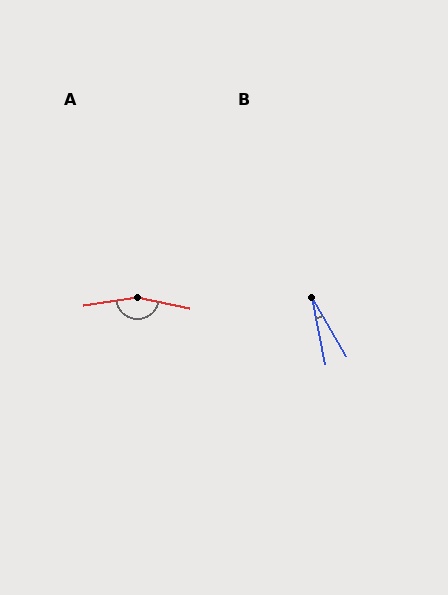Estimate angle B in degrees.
Approximately 18 degrees.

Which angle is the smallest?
B, at approximately 18 degrees.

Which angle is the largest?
A, at approximately 160 degrees.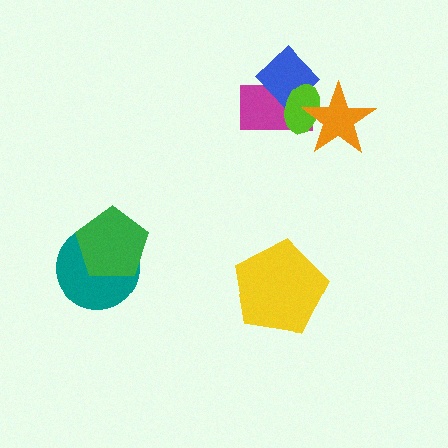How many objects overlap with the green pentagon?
1 object overlaps with the green pentagon.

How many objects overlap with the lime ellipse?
3 objects overlap with the lime ellipse.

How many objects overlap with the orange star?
2 objects overlap with the orange star.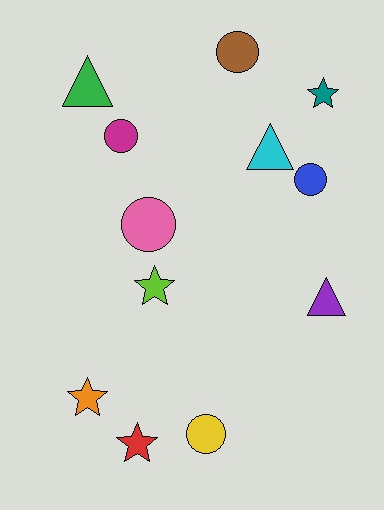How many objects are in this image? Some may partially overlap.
There are 12 objects.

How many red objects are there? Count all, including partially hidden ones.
There is 1 red object.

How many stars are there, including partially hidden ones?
There are 4 stars.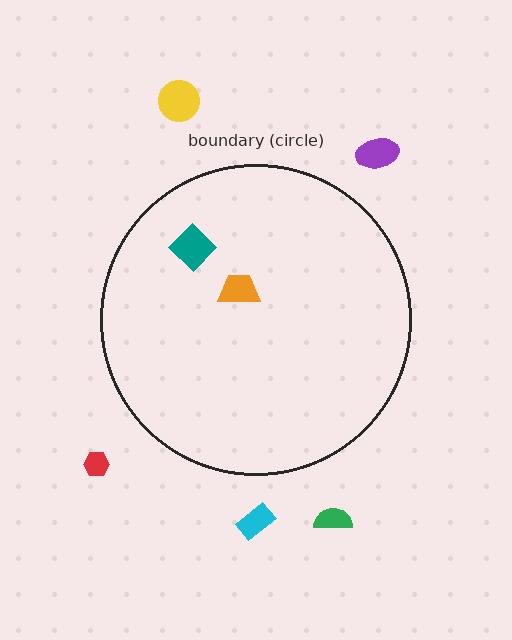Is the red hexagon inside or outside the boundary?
Outside.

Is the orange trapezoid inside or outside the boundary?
Inside.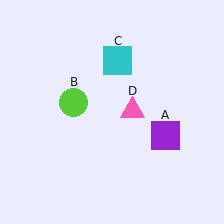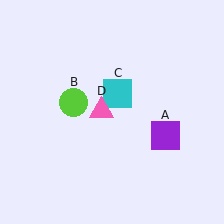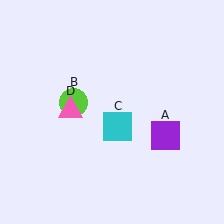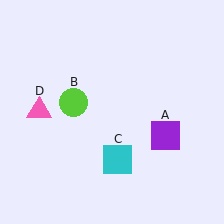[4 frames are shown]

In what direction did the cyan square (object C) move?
The cyan square (object C) moved down.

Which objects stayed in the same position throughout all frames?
Purple square (object A) and lime circle (object B) remained stationary.